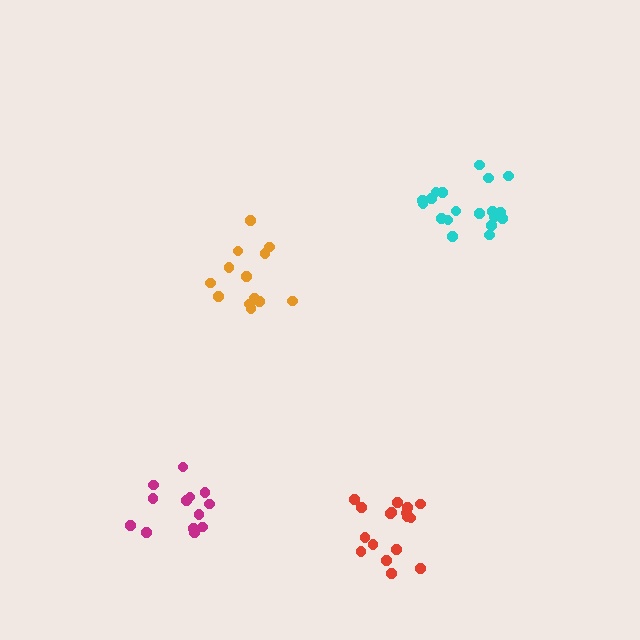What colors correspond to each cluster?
The clusters are colored: red, cyan, orange, magenta.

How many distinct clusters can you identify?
There are 4 distinct clusters.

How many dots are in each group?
Group 1: 17 dots, Group 2: 19 dots, Group 3: 13 dots, Group 4: 13 dots (62 total).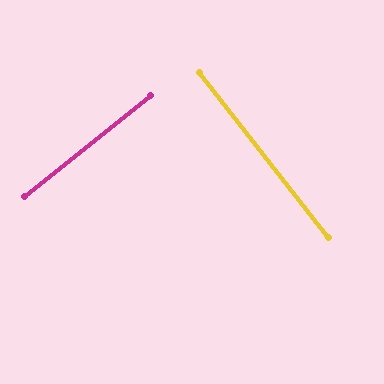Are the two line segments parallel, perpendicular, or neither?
Perpendicular — they meet at approximately 89°.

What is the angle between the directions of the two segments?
Approximately 89 degrees.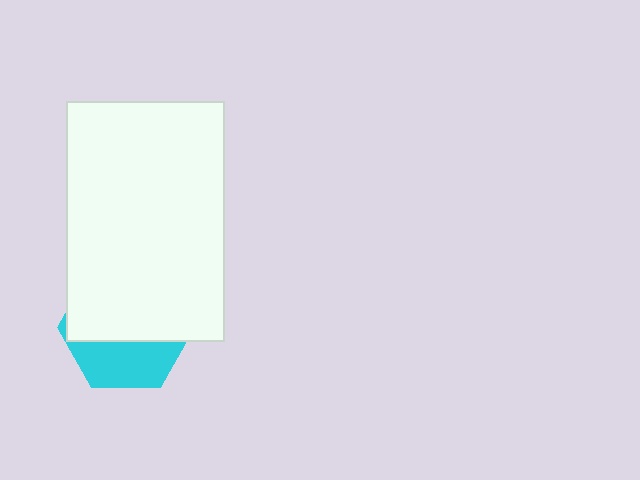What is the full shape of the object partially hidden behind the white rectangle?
The partially hidden object is a cyan hexagon.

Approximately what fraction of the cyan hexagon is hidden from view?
Roughly 64% of the cyan hexagon is hidden behind the white rectangle.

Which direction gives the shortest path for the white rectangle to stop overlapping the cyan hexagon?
Moving up gives the shortest separation.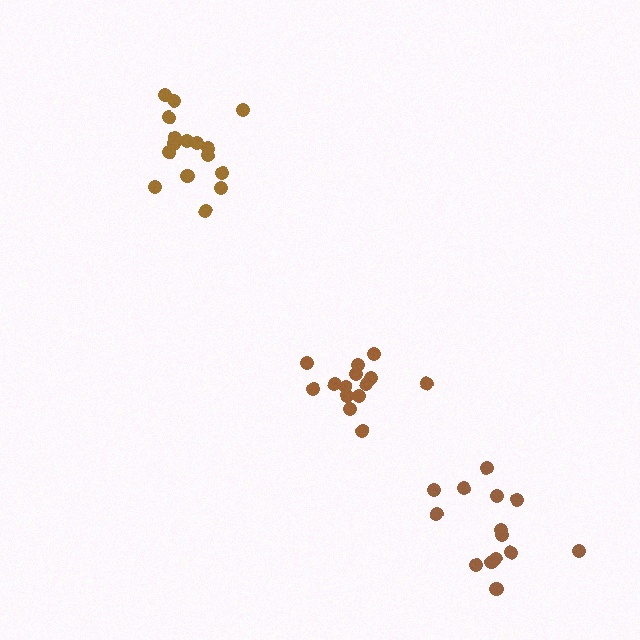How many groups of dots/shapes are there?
There are 3 groups.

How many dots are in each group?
Group 1: 14 dots, Group 2: 16 dots, Group 3: 14 dots (44 total).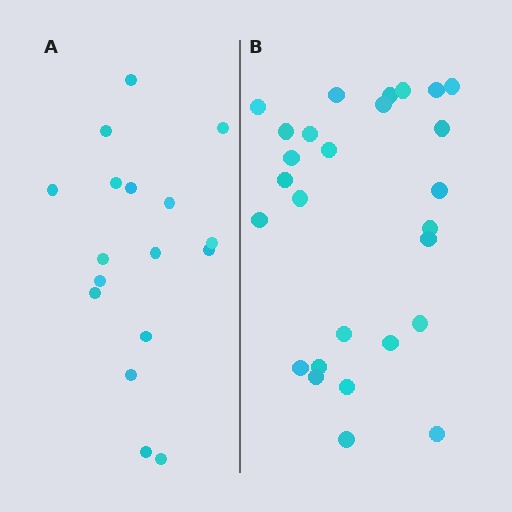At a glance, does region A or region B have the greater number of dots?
Region B (the right region) has more dots.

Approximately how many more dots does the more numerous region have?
Region B has roughly 10 or so more dots than region A.